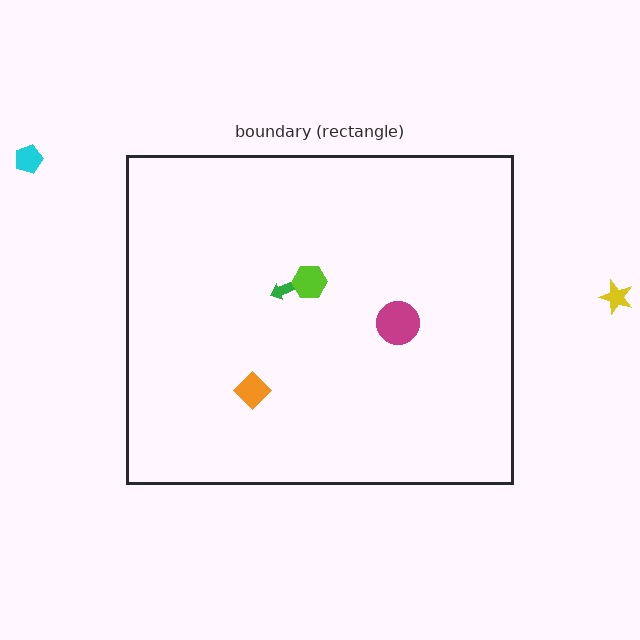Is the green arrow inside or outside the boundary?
Inside.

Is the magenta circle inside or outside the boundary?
Inside.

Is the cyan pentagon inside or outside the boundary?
Outside.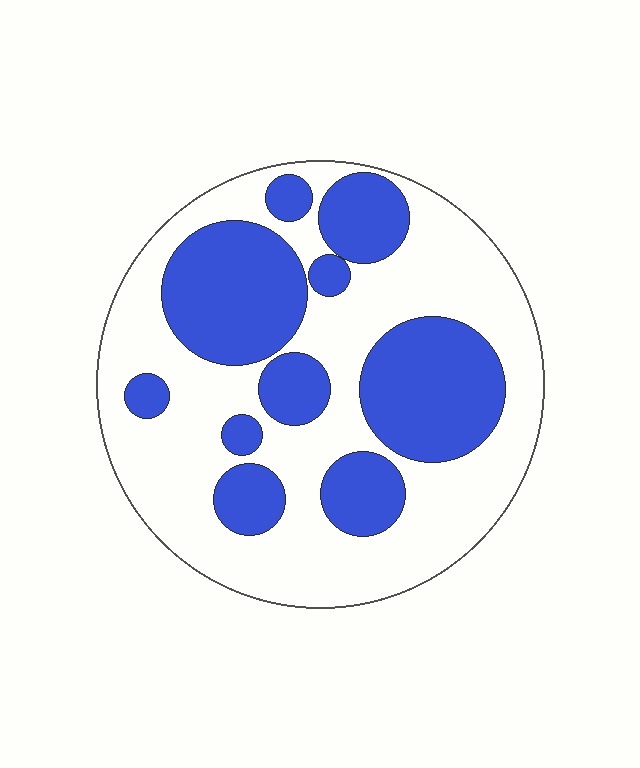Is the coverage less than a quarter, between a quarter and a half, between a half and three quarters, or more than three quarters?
Between a quarter and a half.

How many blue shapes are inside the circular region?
10.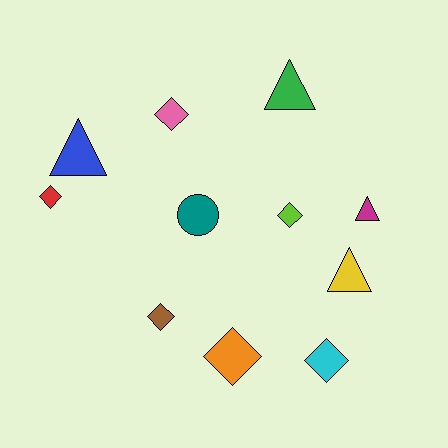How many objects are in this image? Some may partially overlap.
There are 11 objects.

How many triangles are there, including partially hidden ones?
There are 4 triangles.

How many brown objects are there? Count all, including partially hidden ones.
There is 1 brown object.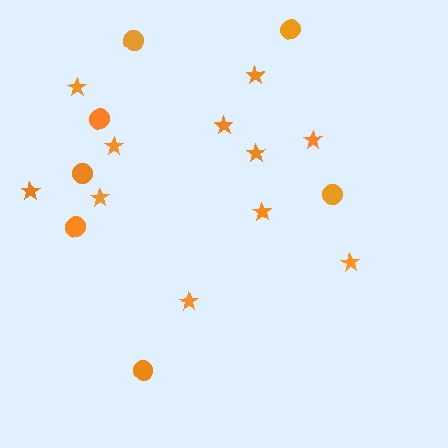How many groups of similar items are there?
There are 2 groups: one group of circles (7) and one group of stars (11).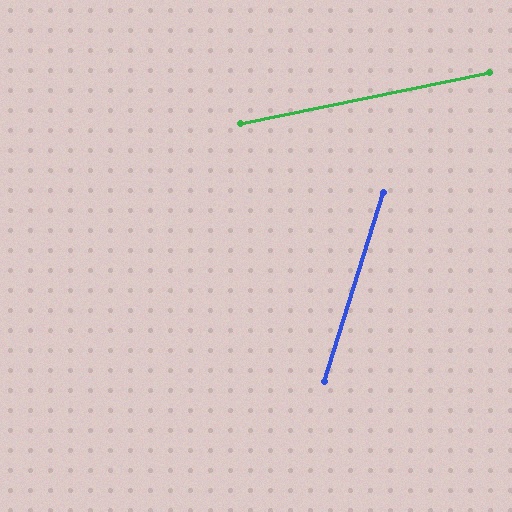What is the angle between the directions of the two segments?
Approximately 61 degrees.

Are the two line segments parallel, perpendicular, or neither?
Neither parallel nor perpendicular — they differ by about 61°.